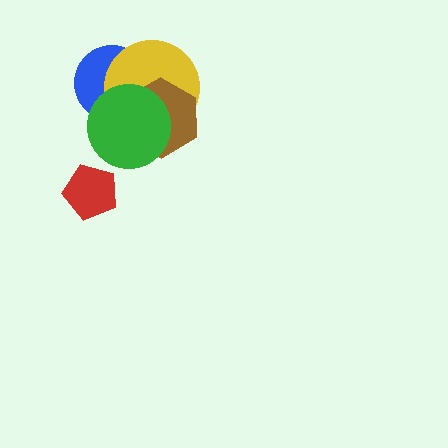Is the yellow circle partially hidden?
Yes, it is partially covered by another shape.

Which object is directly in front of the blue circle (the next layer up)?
The yellow circle is directly in front of the blue circle.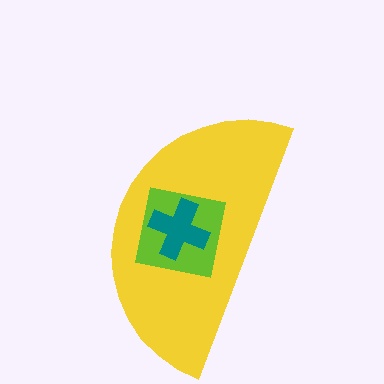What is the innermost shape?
The teal cross.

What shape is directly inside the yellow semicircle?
The lime square.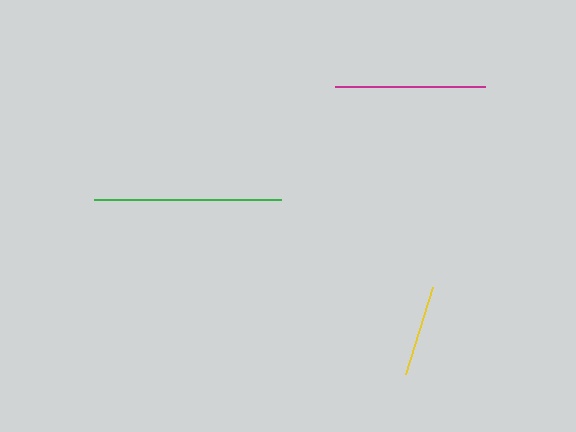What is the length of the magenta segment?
The magenta segment is approximately 149 pixels long.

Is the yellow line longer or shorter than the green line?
The green line is longer than the yellow line.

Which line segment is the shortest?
The yellow line is the shortest at approximately 92 pixels.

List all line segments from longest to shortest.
From longest to shortest: green, magenta, yellow.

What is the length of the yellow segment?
The yellow segment is approximately 92 pixels long.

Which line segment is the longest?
The green line is the longest at approximately 187 pixels.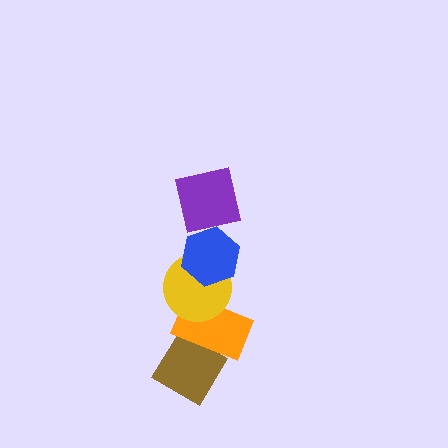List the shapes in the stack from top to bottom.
From top to bottom: the purple square, the blue hexagon, the yellow circle, the orange rectangle, the brown diamond.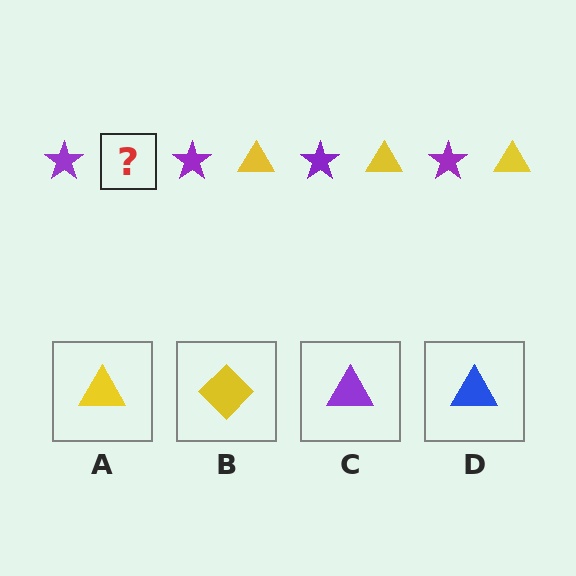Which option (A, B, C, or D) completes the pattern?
A.